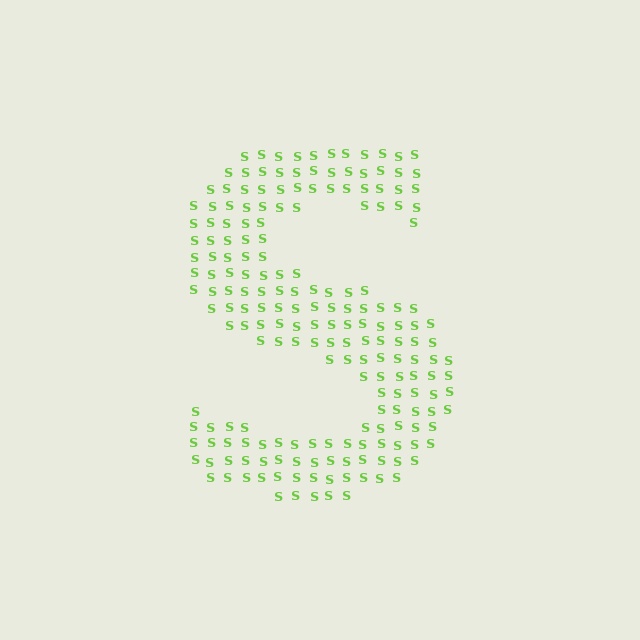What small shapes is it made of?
It is made of small letter S's.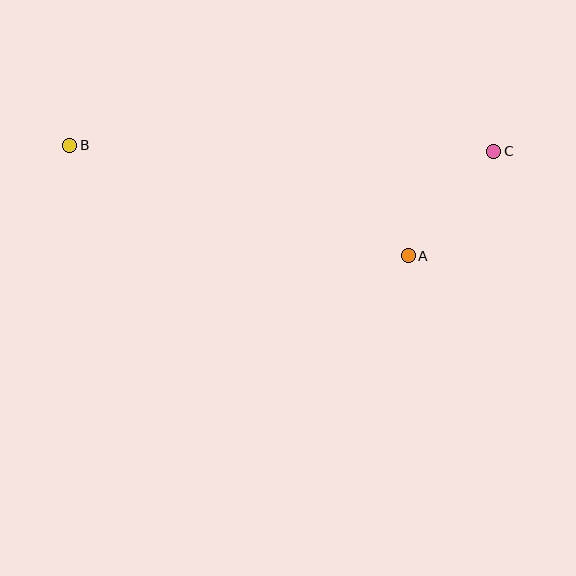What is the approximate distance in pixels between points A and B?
The distance between A and B is approximately 356 pixels.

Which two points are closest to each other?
Points A and C are closest to each other.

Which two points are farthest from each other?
Points B and C are farthest from each other.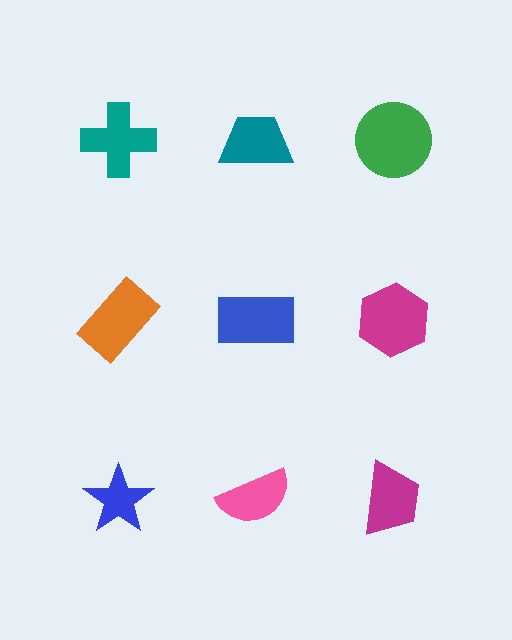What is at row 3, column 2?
A pink semicircle.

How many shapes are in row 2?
3 shapes.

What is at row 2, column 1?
An orange rectangle.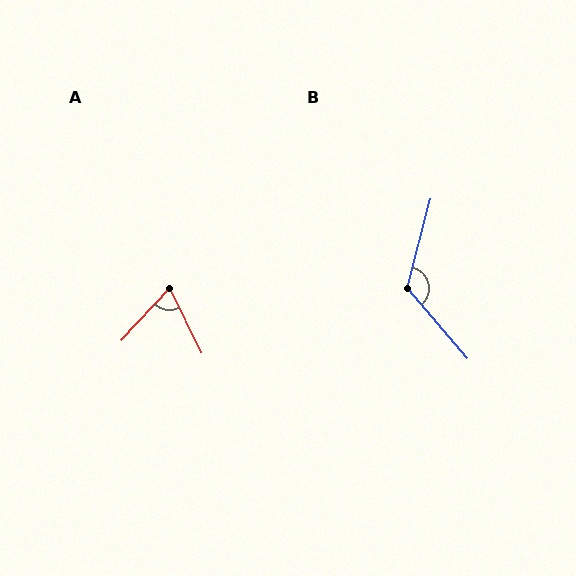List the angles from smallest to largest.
A (69°), B (125°).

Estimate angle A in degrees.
Approximately 69 degrees.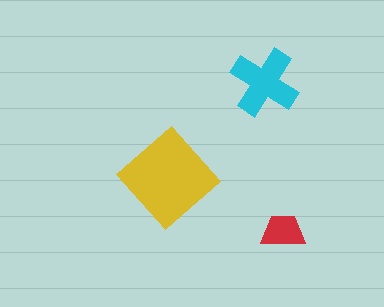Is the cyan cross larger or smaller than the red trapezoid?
Larger.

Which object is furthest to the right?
The red trapezoid is rightmost.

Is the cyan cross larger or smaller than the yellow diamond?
Smaller.